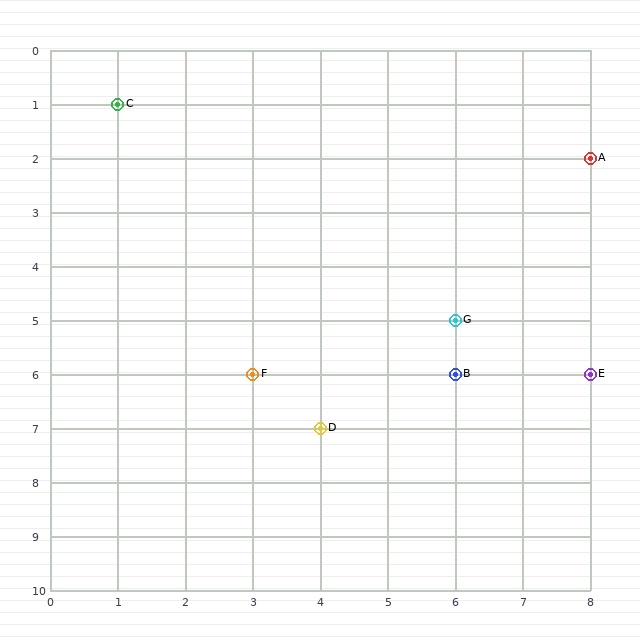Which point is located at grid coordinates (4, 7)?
Point D is at (4, 7).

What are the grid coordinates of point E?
Point E is at grid coordinates (8, 6).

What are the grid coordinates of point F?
Point F is at grid coordinates (3, 6).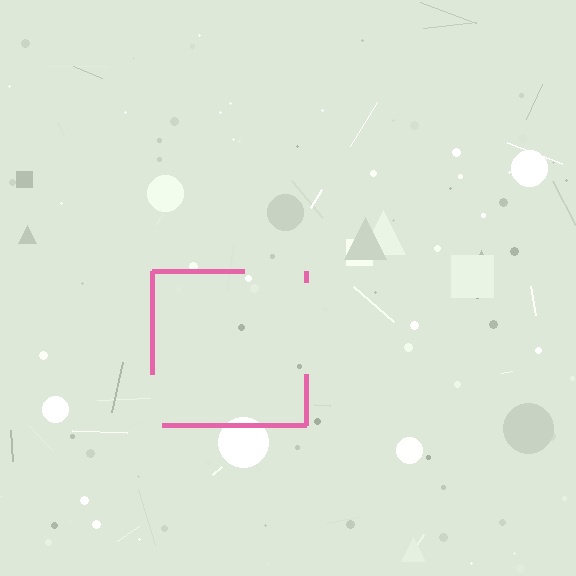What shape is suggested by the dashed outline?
The dashed outline suggests a square.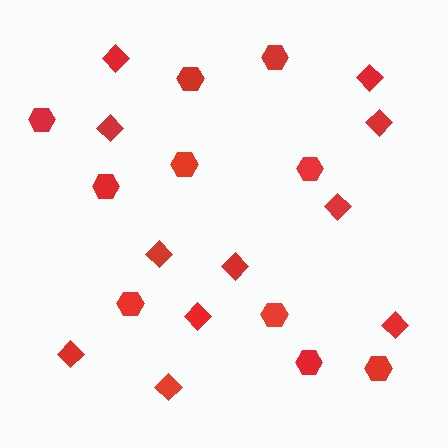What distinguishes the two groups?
There are 2 groups: one group of hexagons (10) and one group of diamonds (11).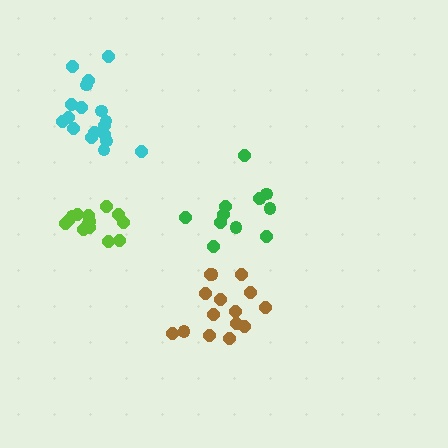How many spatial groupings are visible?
There are 4 spatial groupings.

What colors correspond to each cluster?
The clusters are colored: cyan, brown, green, lime.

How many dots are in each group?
Group 1: 18 dots, Group 2: 15 dots, Group 3: 12 dots, Group 4: 14 dots (59 total).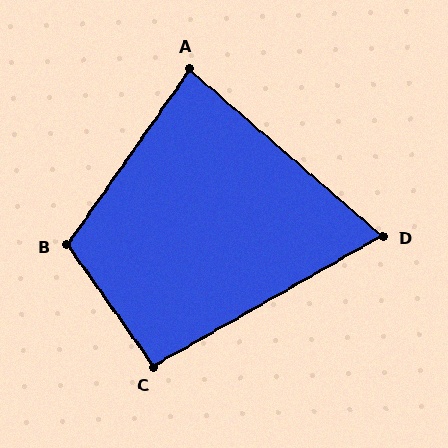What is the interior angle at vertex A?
Approximately 84 degrees (acute).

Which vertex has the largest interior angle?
B, at approximately 109 degrees.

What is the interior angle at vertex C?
Approximately 96 degrees (obtuse).